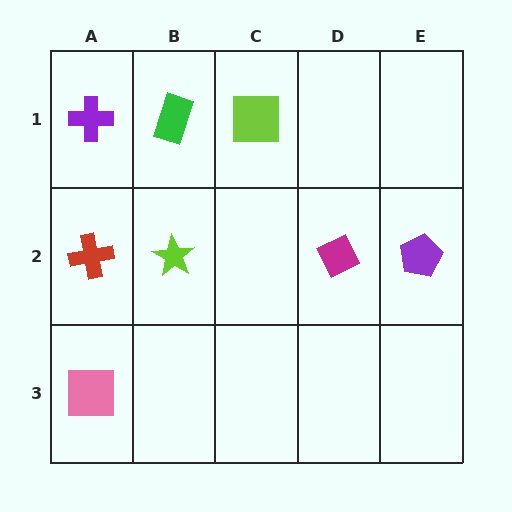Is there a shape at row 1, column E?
No, that cell is empty.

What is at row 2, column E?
A purple pentagon.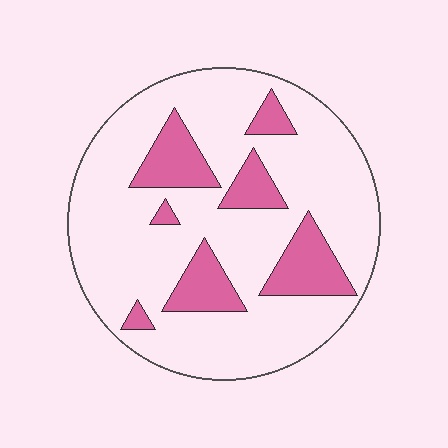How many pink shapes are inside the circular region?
7.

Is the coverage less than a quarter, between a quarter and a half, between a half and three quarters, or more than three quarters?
Less than a quarter.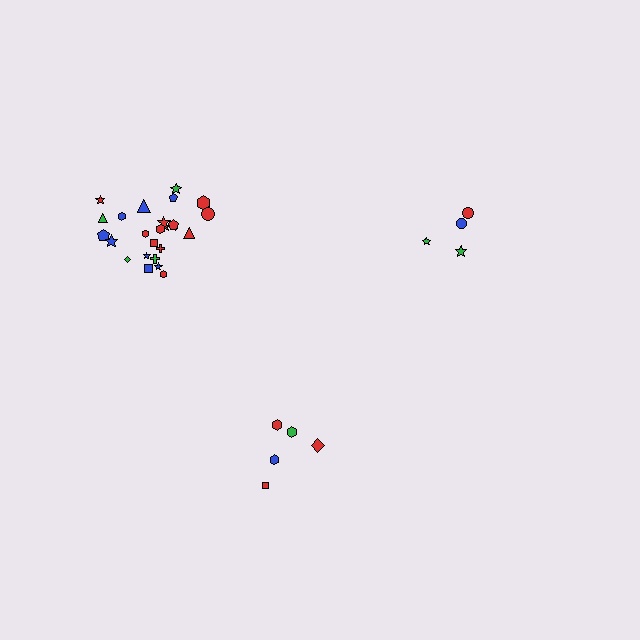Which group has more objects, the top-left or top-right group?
The top-left group.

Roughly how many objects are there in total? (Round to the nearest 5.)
Roughly 35 objects in total.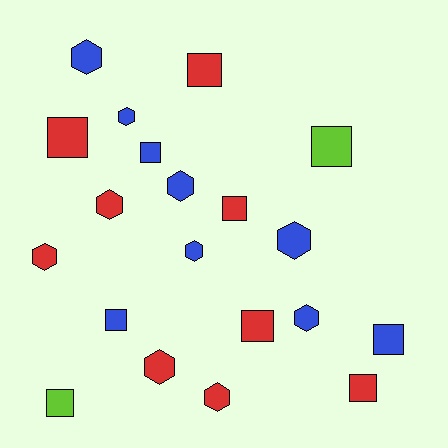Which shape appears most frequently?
Square, with 10 objects.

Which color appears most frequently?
Blue, with 9 objects.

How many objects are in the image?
There are 20 objects.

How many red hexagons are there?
There are 4 red hexagons.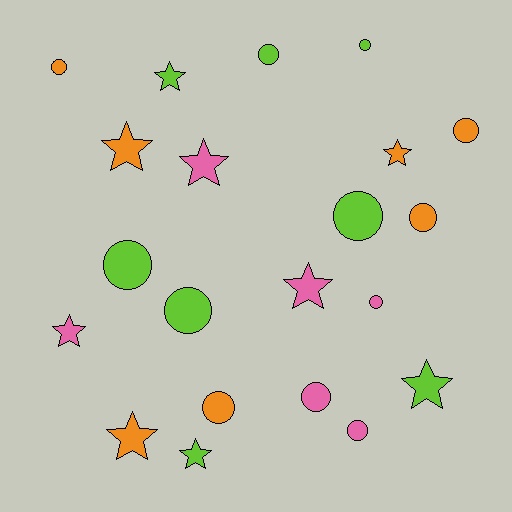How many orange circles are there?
There are 4 orange circles.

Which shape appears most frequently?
Circle, with 12 objects.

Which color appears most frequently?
Lime, with 8 objects.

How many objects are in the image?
There are 21 objects.